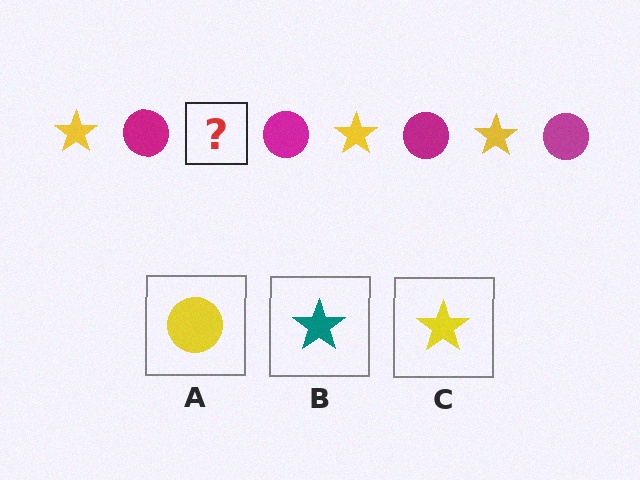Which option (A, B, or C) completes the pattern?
C.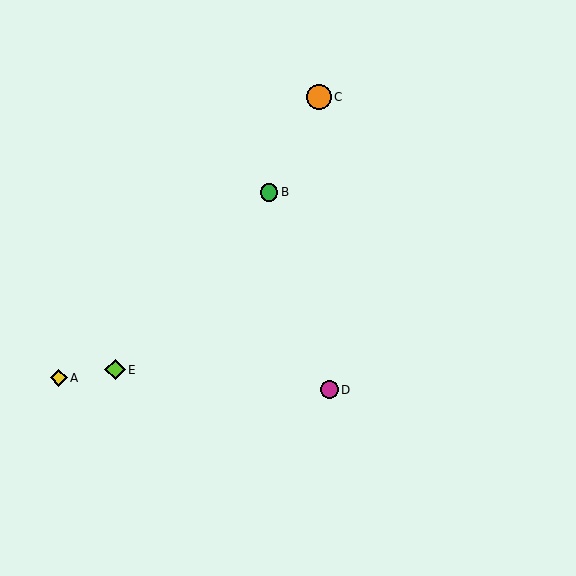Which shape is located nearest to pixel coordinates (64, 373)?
The yellow diamond (labeled A) at (59, 378) is nearest to that location.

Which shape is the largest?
The orange circle (labeled C) is the largest.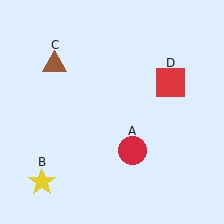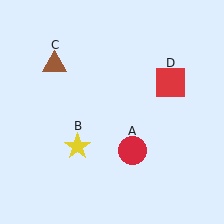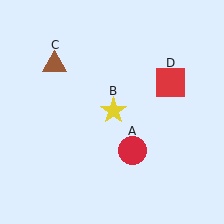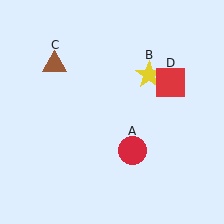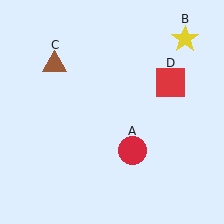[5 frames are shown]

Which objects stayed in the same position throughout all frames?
Red circle (object A) and brown triangle (object C) and red square (object D) remained stationary.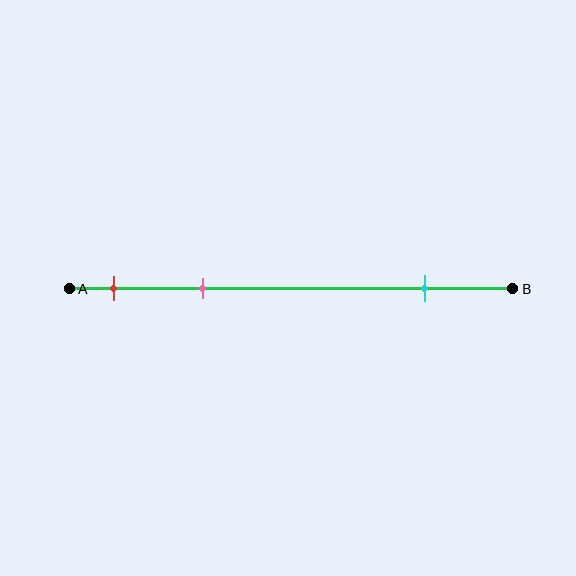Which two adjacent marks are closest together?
The red and pink marks are the closest adjacent pair.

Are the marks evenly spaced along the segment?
No, the marks are not evenly spaced.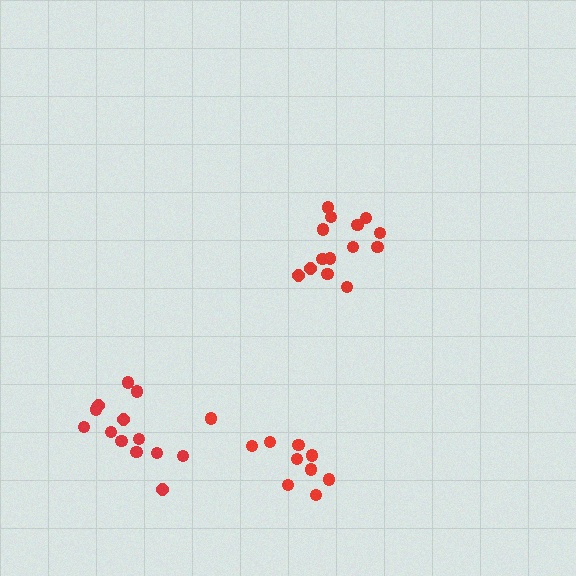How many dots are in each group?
Group 1: 14 dots, Group 2: 13 dots, Group 3: 10 dots (37 total).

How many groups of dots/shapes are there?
There are 3 groups.